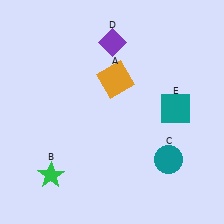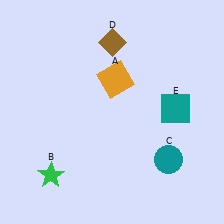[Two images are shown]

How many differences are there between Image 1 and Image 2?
There is 1 difference between the two images.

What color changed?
The diamond (D) changed from purple in Image 1 to brown in Image 2.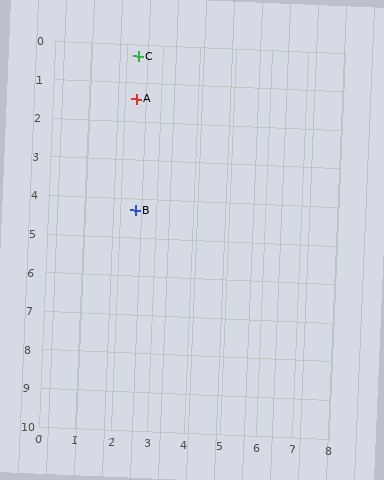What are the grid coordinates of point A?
Point A is at approximately (2.3, 1.4).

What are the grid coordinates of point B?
Point B is at approximately (2.4, 4.3).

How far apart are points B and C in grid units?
Points B and C are about 4.0 grid units apart.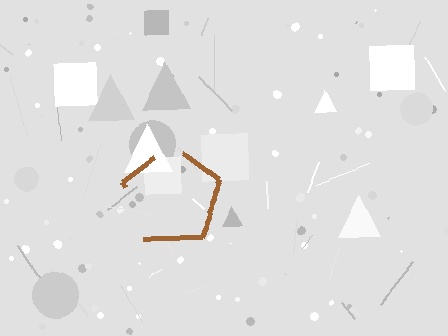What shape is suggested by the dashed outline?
The dashed outline suggests a pentagon.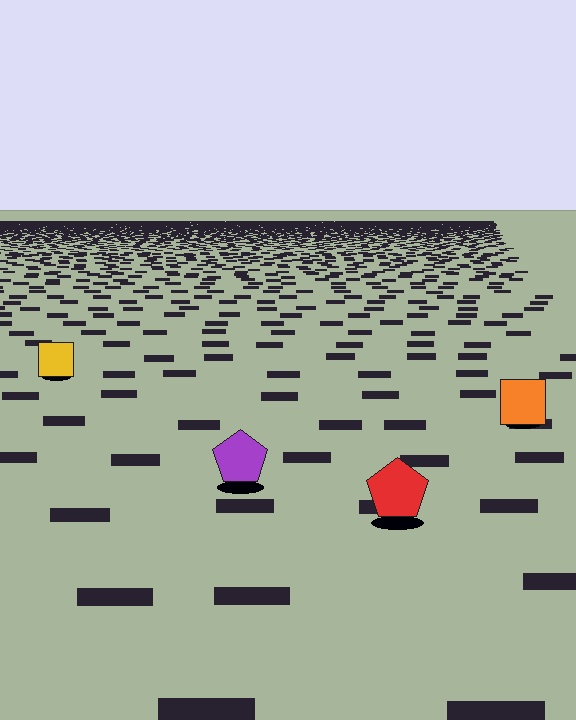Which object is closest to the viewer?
The red pentagon is closest. The texture marks near it are larger and more spread out.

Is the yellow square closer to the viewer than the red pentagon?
No. The red pentagon is closer — you can tell from the texture gradient: the ground texture is coarser near it.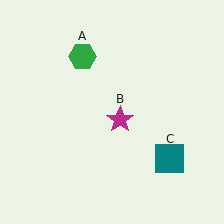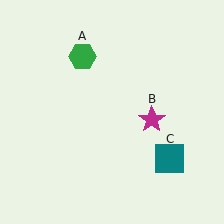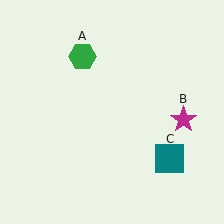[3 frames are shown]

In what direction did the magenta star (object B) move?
The magenta star (object B) moved right.